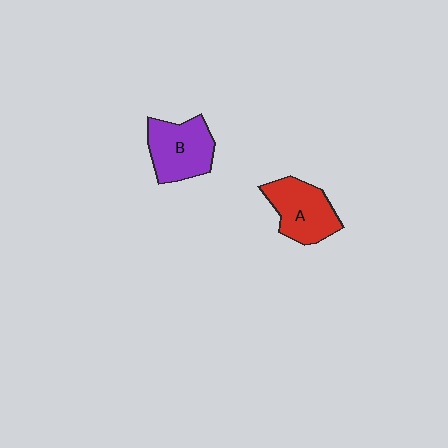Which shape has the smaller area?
Shape A (red).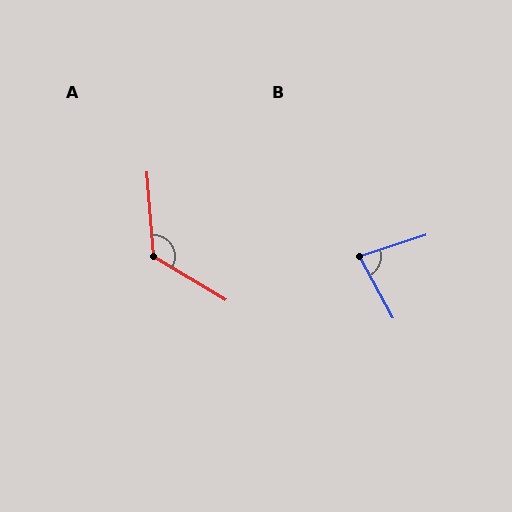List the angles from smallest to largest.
B (79°), A (125°).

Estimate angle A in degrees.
Approximately 125 degrees.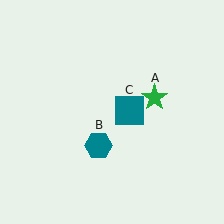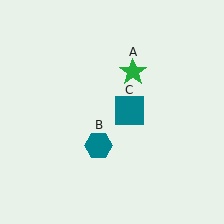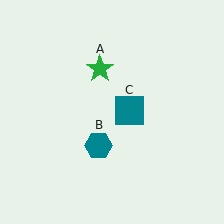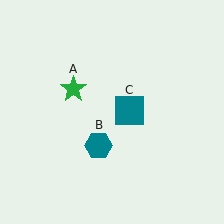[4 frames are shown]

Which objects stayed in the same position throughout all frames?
Teal hexagon (object B) and teal square (object C) remained stationary.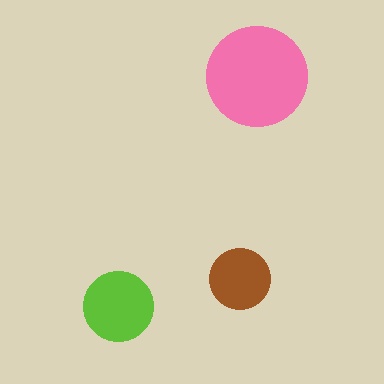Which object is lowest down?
The lime circle is bottommost.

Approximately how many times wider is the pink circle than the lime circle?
About 1.5 times wider.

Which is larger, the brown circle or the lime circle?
The lime one.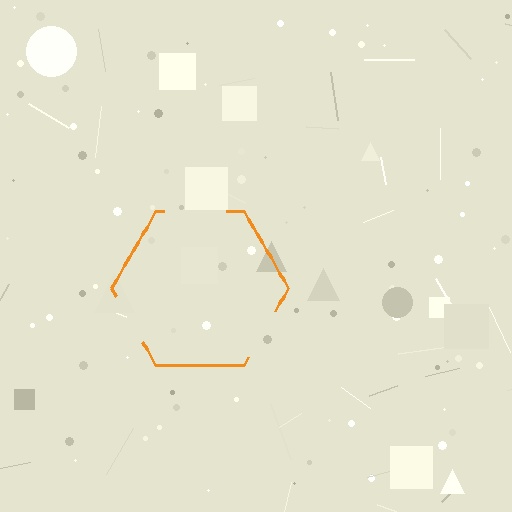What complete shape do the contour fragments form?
The contour fragments form a hexagon.